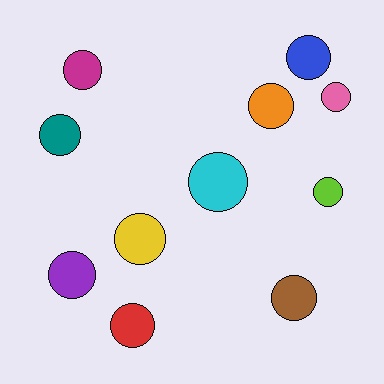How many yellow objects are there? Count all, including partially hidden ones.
There is 1 yellow object.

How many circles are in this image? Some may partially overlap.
There are 11 circles.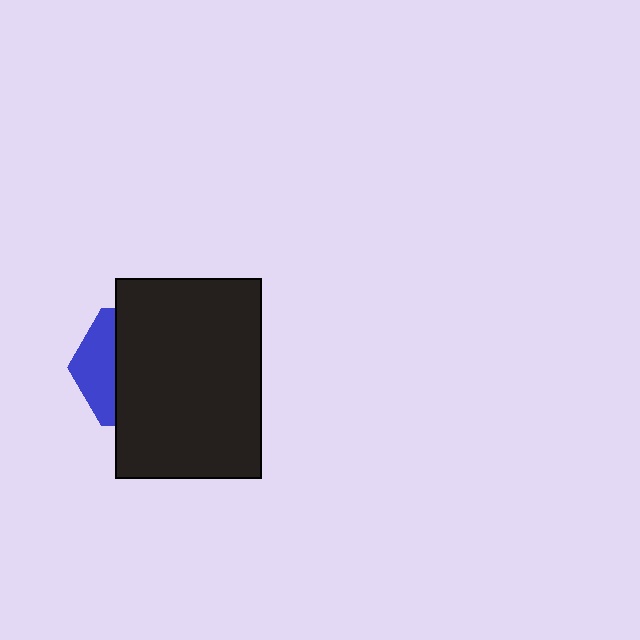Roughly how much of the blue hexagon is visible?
A small part of it is visible (roughly 31%).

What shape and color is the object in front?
The object in front is a black rectangle.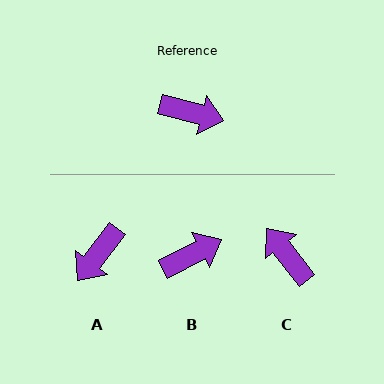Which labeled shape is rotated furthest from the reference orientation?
C, about 143 degrees away.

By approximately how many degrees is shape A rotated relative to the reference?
Approximately 113 degrees clockwise.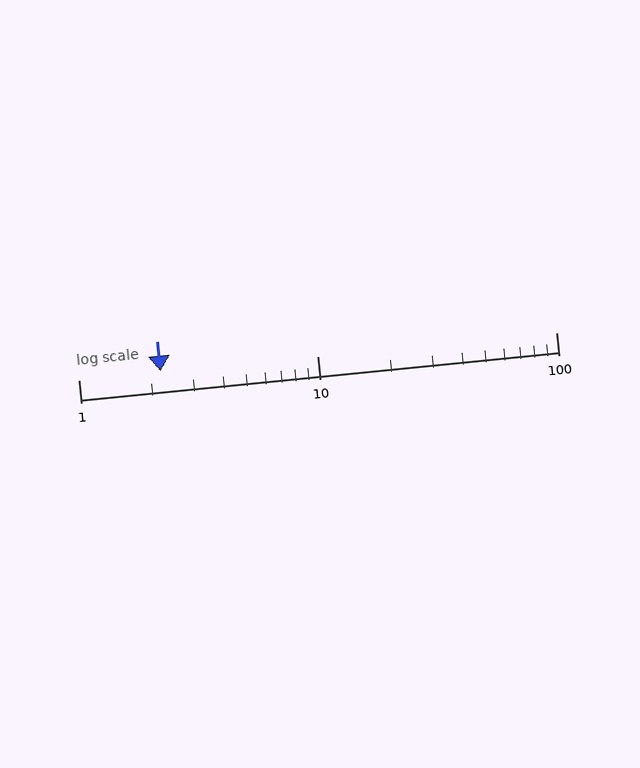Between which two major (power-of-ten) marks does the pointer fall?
The pointer is between 1 and 10.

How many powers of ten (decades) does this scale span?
The scale spans 2 decades, from 1 to 100.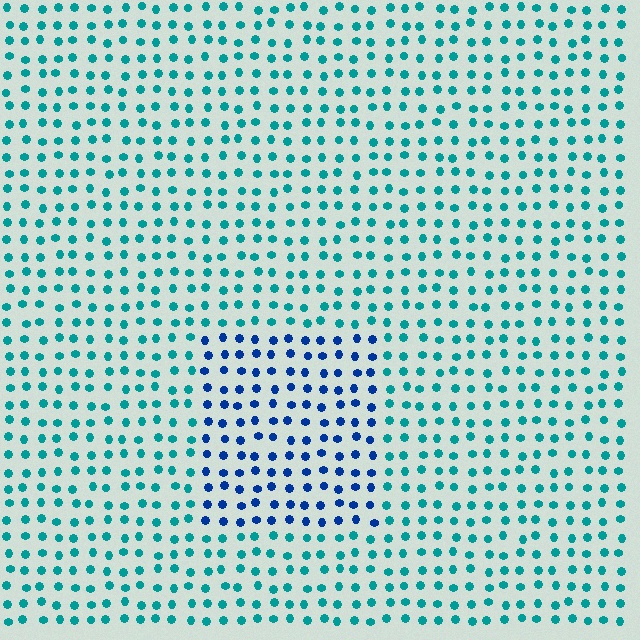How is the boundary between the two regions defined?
The boundary is defined purely by a slight shift in hue (about 41 degrees). Spacing, size, and orientation are identical on both sides.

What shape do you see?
I see a rectangle.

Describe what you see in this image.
The image is filled with small teal elements in a uniform arrangement. A rectangle-shaped region is visible where the elements are tinted to a slightly different hue, forming a subtle color boundary.